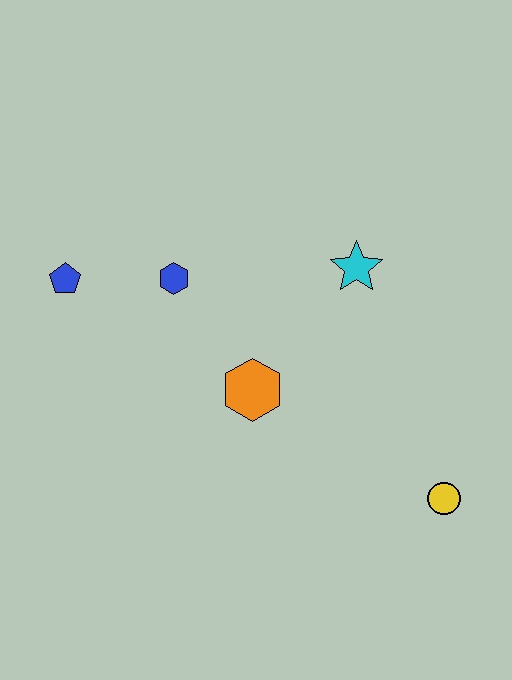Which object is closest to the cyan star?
The orange hexagon is closest to the cyan star.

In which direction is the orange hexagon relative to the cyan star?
The orange hexagon is below the cyan star.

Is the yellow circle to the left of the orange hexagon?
No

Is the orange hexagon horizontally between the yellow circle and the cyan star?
No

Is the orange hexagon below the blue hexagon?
Yes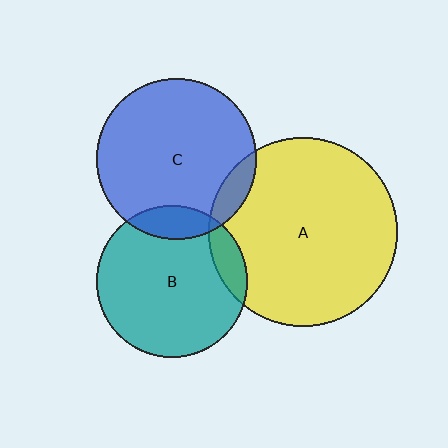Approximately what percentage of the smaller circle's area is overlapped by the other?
Approximately 10%.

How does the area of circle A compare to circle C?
Approximately 1.4 times.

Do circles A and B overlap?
Yes.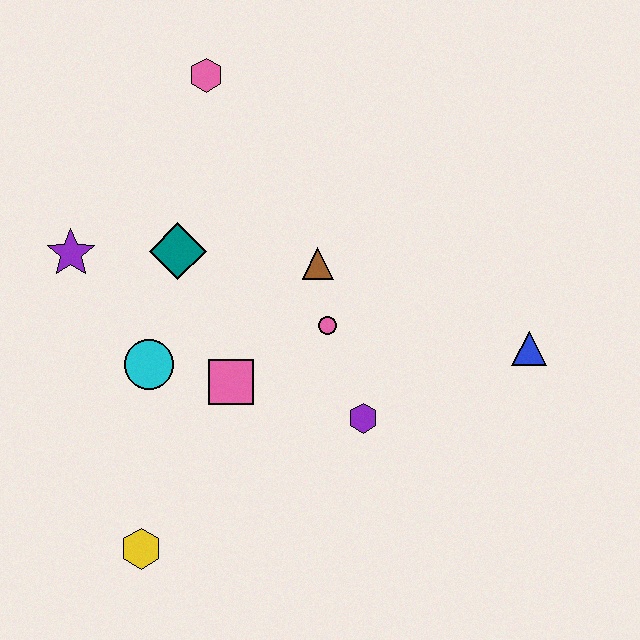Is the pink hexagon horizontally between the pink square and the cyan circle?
Yes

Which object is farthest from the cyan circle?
The blue triangle is farthest from the cyan circle.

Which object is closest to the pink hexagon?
The teal diamond is closest to the pink hexagon.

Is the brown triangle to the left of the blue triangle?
Yes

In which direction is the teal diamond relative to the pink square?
The teal diamond is above the pink square.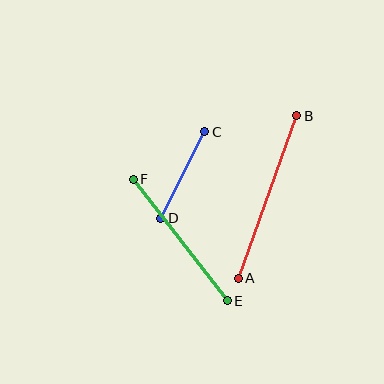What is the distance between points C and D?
The distance is approximately 97 pixels.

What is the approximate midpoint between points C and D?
The midpoint is at approximately (183, 175) pixels.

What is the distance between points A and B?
The distance is approximately 173 pixels.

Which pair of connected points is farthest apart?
Points A and B are farthest apart.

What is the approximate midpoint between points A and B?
The midpoint is at approximately (267, 197) pixels.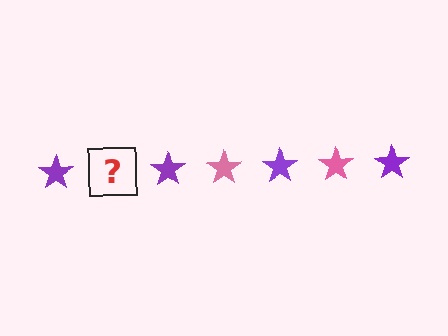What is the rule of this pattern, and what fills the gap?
The rule is that the pattern cycles through purple, pink stars. The gap should be filled with a pink star.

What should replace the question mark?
The question mark should be replaced with a pink star.